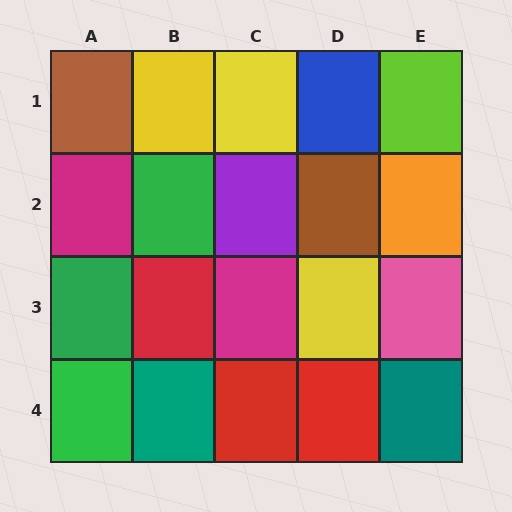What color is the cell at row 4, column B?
Teal.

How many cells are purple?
1 cell is purple.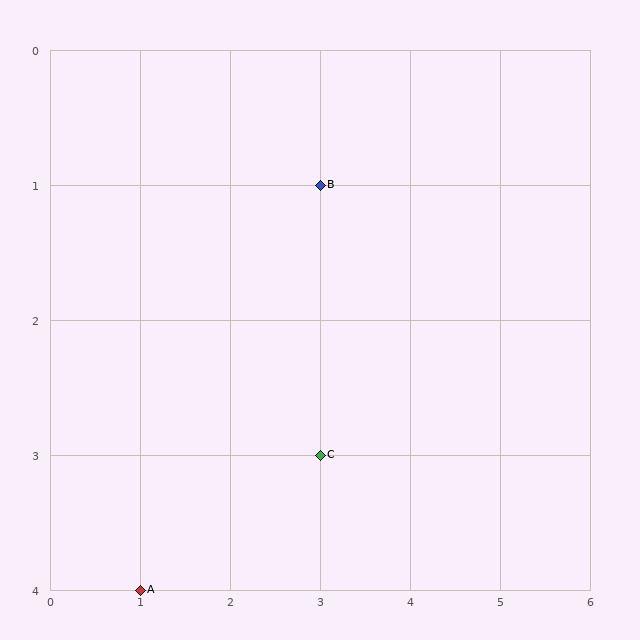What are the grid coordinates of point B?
Point B is at grid coordinates (3, 1).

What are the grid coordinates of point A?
Point A is at grid coordinates (1, 4).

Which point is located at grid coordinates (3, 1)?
Point B is at (3, 1).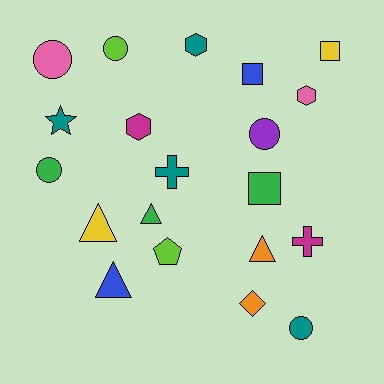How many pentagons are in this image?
There is 1 pentagon.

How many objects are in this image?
There are 20 objects.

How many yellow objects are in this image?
There are 2 yellow objects.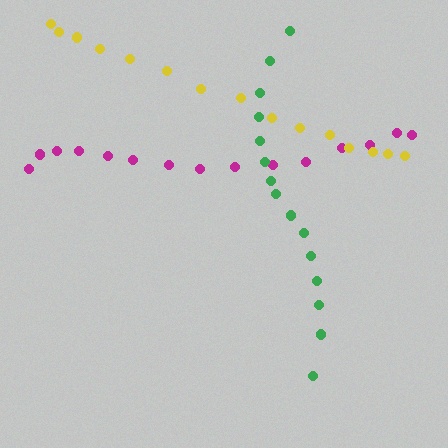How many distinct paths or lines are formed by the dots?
There are 3 distinct paths.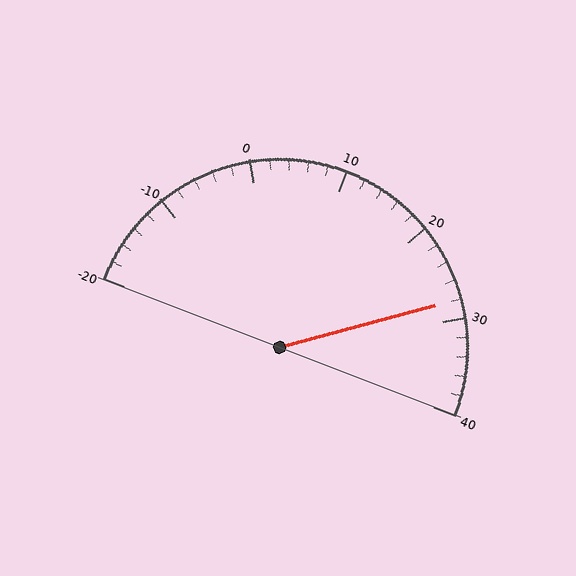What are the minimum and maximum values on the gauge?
The gauge ranges from -20 to 40.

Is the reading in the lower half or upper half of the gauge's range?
The reading is in the upper half of the range (-20 to 40).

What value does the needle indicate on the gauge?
The needle indicates approximately 28.